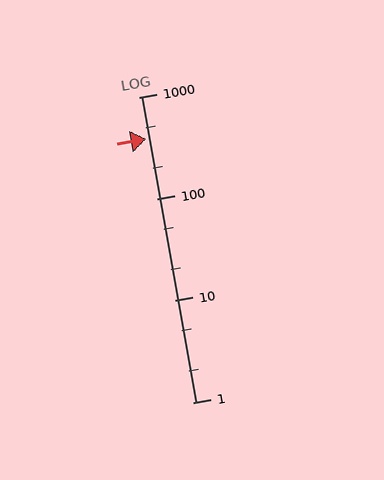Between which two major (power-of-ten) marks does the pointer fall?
The pointer is between 100 and 1000.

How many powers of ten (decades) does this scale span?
The scale spans 3 decades, from 1 to 1000.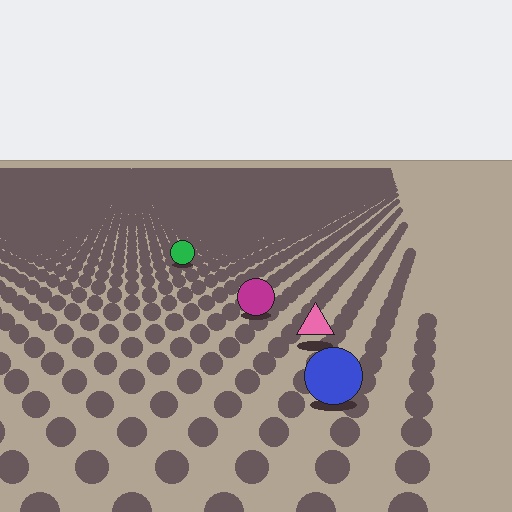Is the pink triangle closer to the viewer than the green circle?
Yes. The pink triangle is closer — you can tell from the texture gradient: the ground texture is coarser near it.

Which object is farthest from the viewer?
The green circle is farthest from the viewer. It appears smaller and the ground texture around it is denser.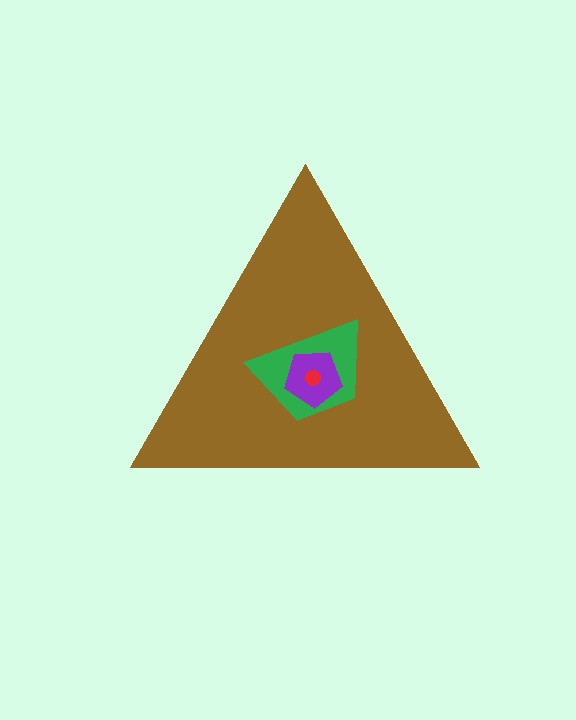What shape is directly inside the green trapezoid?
The purple pentagon.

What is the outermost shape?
The brown triangle.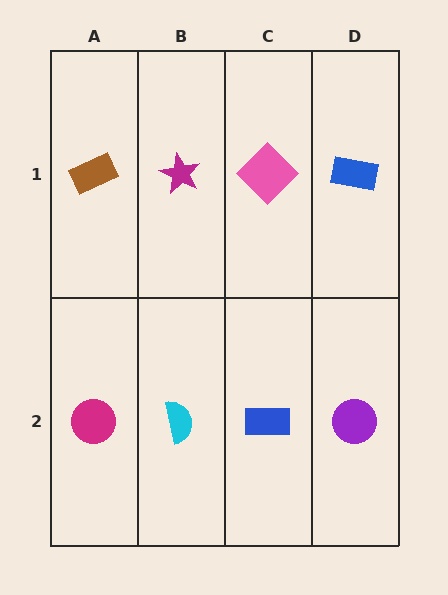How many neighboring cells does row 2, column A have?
2.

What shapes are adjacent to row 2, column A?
A brown rectangle (row 1, column A), a cyan semicircle (row 2, column B).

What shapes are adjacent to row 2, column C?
A pink diamond (row 1, column C), a cyan semicircle (row 2, column B), a purple circle (row 2, column D).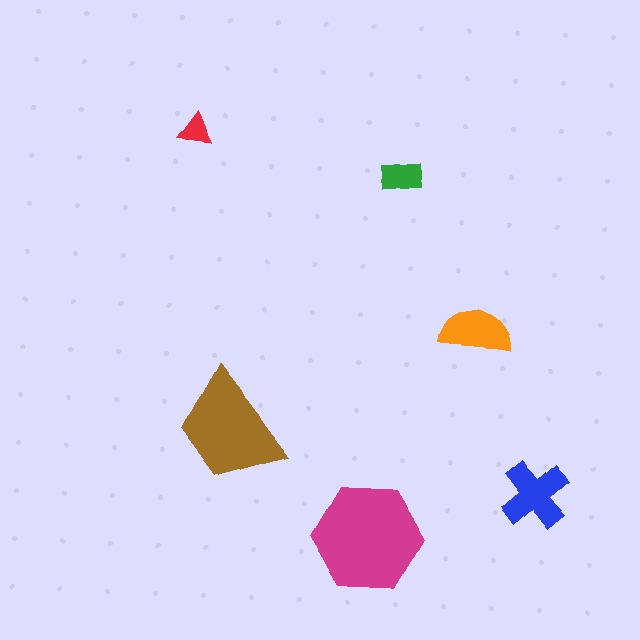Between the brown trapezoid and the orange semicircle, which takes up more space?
The brown trapezoid.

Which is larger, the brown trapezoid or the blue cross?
The brown trapezoid.